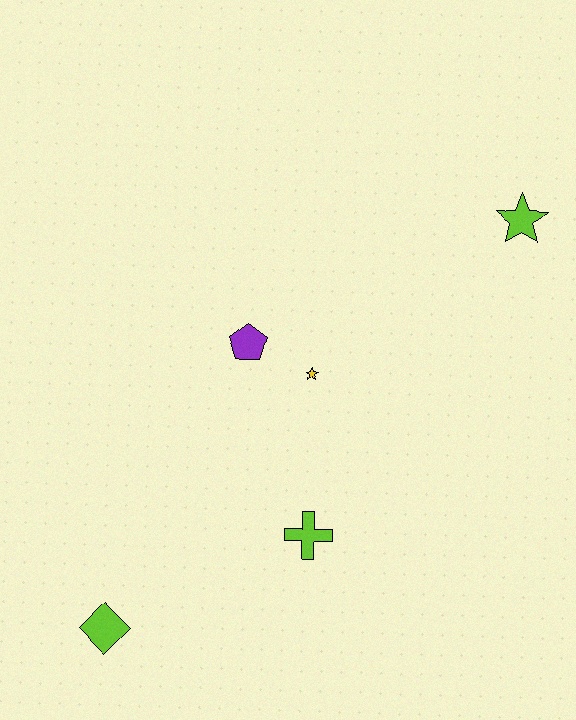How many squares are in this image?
There are no squares.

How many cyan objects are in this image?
There are no cyan objects.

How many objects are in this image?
There are 5 objects.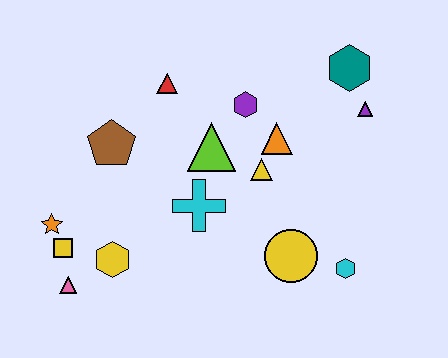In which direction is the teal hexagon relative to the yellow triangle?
The teal hexagon is above the yellow triangle.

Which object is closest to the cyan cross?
The lime triangle is closest to the cyan cross.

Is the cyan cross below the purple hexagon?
Yes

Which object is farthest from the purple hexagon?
The pink triangle is farthest from the purple hexagon.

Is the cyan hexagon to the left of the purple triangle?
Yes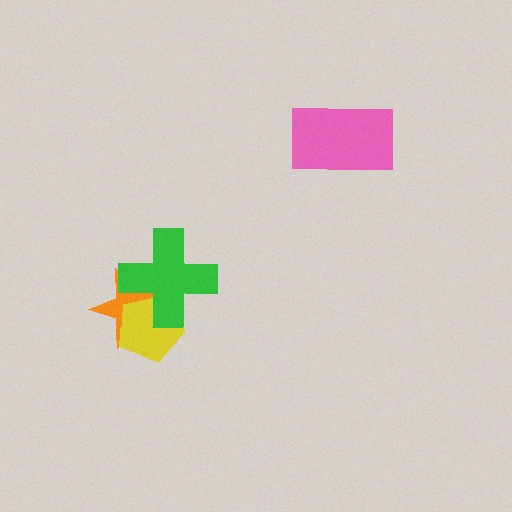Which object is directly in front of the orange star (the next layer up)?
The yellow pentagon is directly in front of the orange star.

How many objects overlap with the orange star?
2 objects overlap with the orange star.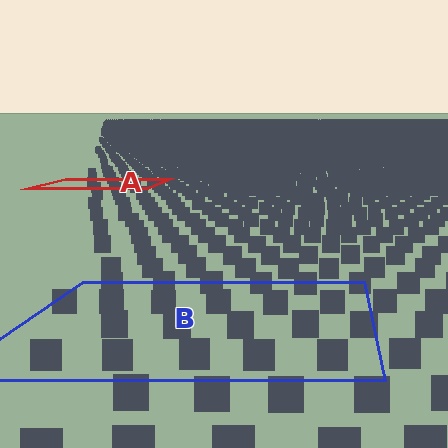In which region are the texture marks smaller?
The texture marks are smaller in region A, because it is farther away.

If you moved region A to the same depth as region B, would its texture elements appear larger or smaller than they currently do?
They would appear larger. At a closer depth, the same texture elements are projected at a bigger on-screen size.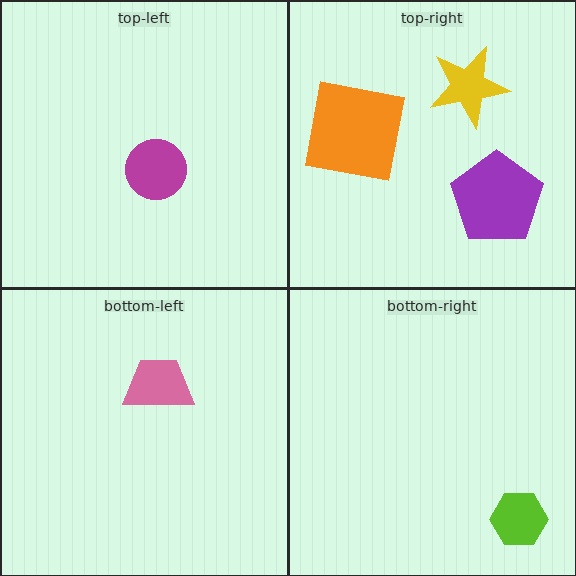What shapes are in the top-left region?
The magenta circle.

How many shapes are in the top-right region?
3.